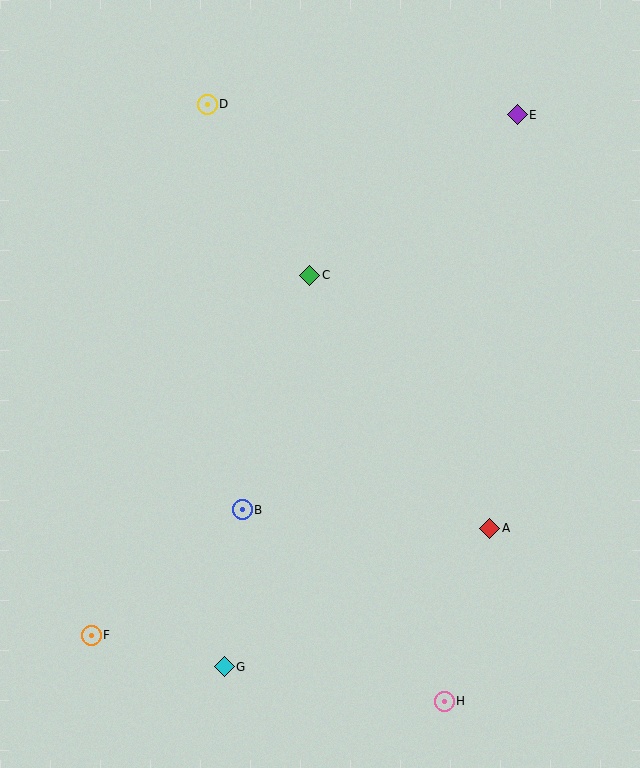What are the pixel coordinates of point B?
Point B is at (242, 510).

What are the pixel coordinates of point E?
Point E is at (517, 115).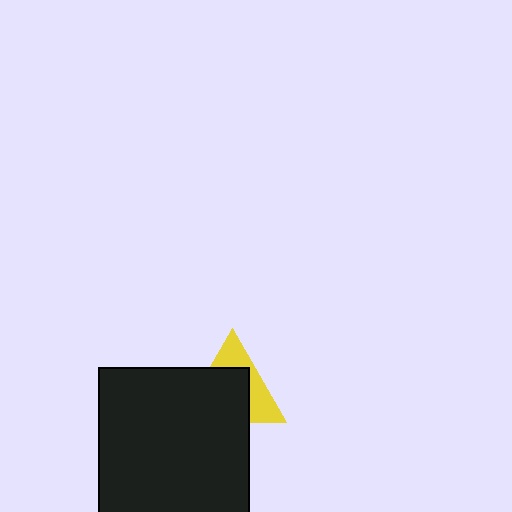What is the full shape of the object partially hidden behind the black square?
The partially hidden object is a yellow triangle.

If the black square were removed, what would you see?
You would see the complete yellow triangle.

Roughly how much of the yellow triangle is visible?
A small part of it is visible (roughly 41%).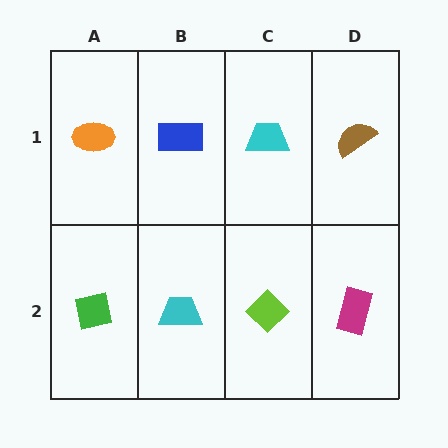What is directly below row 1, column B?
A cyan trapezoid.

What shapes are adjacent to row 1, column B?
A cyan trapezoid (row 2, column B), an orange ellipse (row 1, column A), a cyan trapezoid (row 1, column C).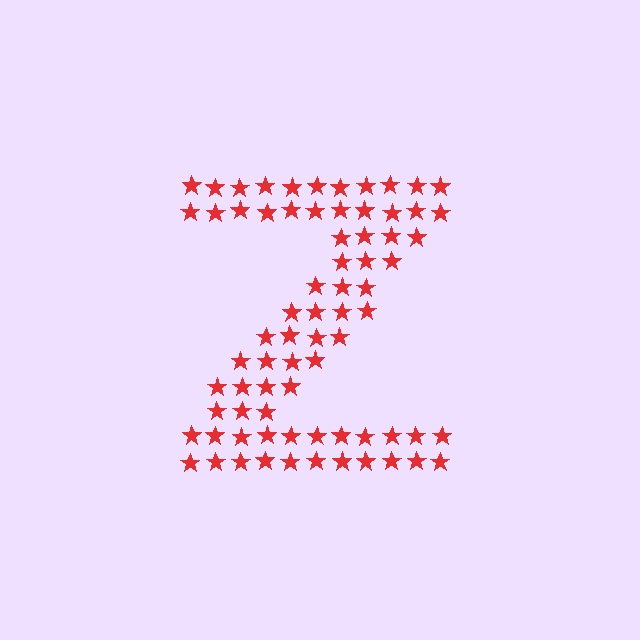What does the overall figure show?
The overall figure shows the letter Z.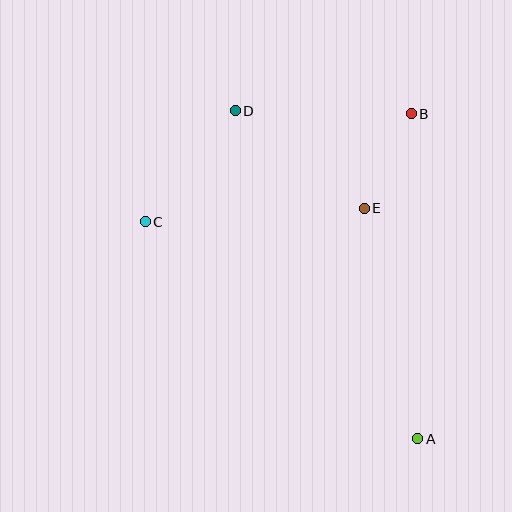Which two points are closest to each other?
Points B and E are closest to each other.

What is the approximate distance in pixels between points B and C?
The distance between B and C is approximately 287 pixels.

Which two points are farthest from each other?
Points A and D are farthest from each other.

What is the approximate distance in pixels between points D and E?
The distance between D and E is approximately 162 pixels.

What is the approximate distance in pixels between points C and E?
The distance between C and E is approximately 219 pixels.